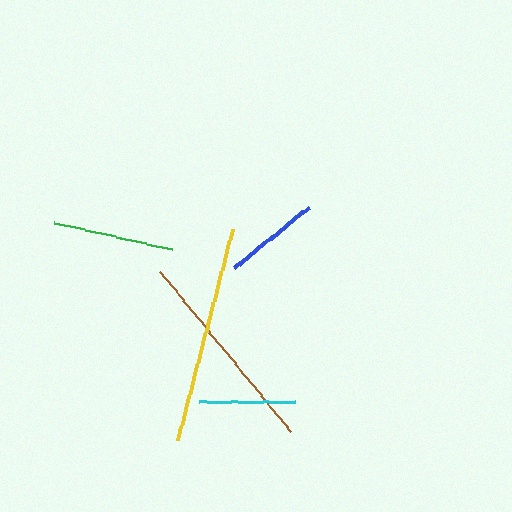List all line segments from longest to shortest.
From longest to shortest: yellow, brown, green, blue, cyan.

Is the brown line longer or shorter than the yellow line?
The yellow line is longer than the brown line.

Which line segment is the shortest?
The cyan line is the shortest at approximately 96 pixels.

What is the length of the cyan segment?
The cyan segment is approximately 96 pixels long.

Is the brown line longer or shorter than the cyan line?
The brown line is longer than the cyan line.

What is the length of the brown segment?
The brown segment is approximately 207 pixels long.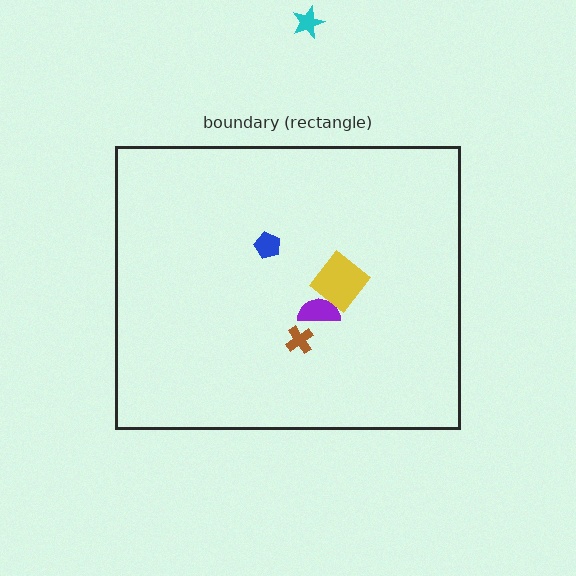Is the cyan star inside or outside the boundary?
Outside.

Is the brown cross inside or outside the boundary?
Inside.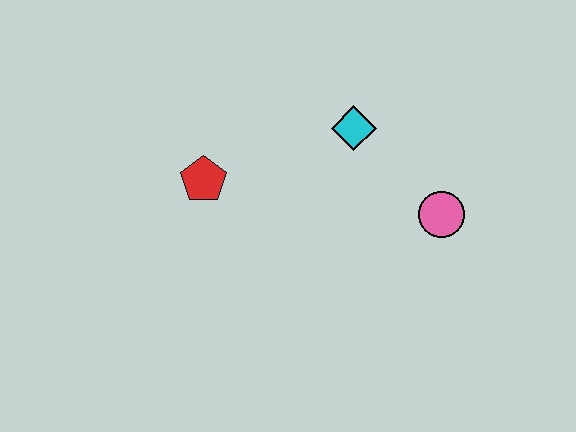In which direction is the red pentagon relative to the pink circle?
The red pentagon is to the left of the pink circle.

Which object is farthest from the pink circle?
The red pentagon is farthest from the pink circle.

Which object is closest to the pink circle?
The cyan diamond is closest to the pink circle.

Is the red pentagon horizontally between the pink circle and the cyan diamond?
No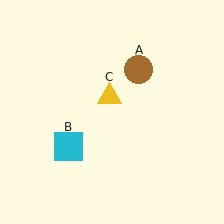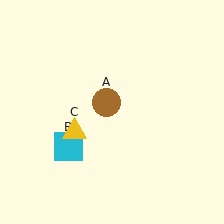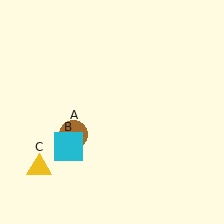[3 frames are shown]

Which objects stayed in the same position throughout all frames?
Cyan square (object B) remained stationary.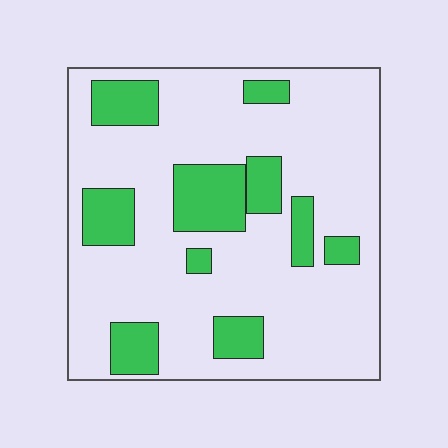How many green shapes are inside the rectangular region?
10.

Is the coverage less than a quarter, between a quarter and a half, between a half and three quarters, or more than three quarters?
Less than a quarter.